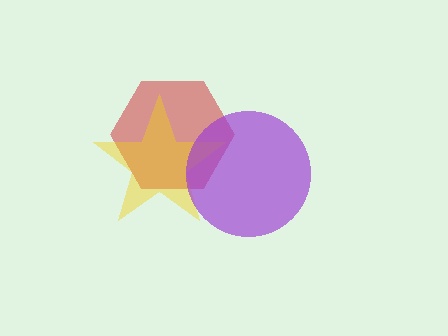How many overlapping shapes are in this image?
There are 3 overlapping shapes in the image.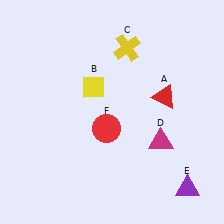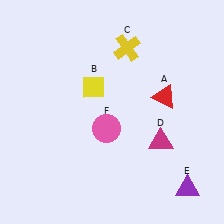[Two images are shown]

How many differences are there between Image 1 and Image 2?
There is 1 difference between the two images.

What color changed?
The circle (F) changed from red in Image 1 to pink in Image 2.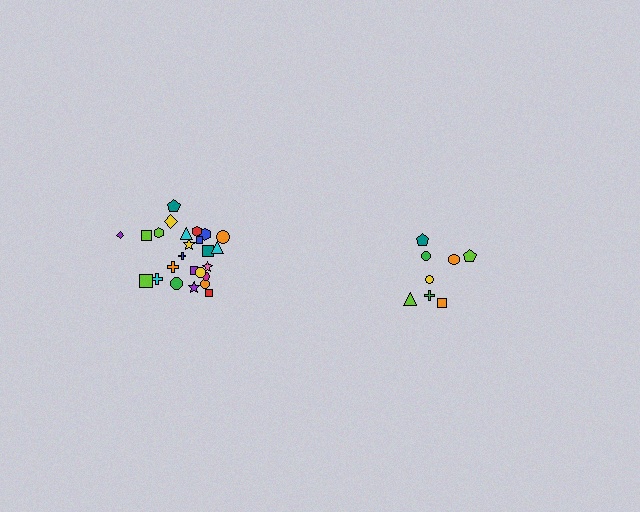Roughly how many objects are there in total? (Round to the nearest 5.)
Roughly 35 objects in total.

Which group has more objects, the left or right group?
The left group.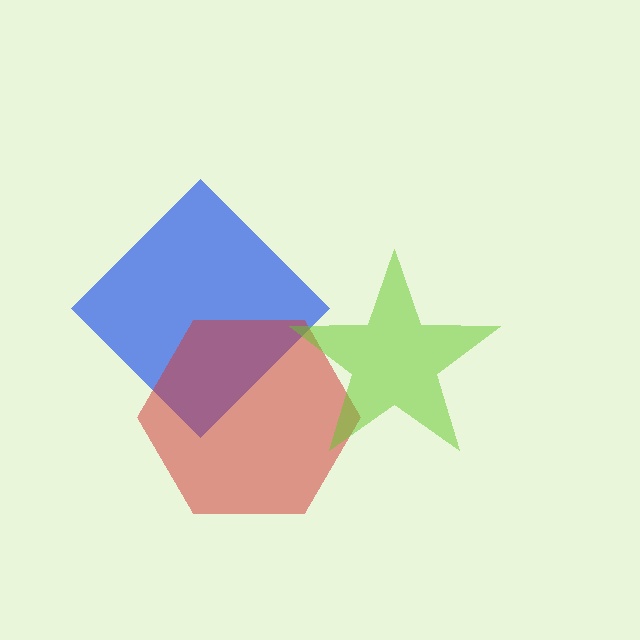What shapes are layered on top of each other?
The layered shapes are: a blue diamond, a red hexagon, a lime star.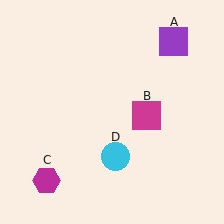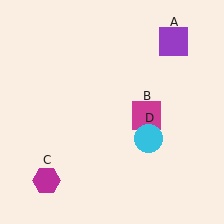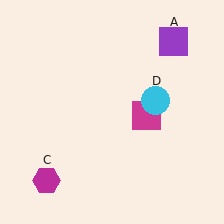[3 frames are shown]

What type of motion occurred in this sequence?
The cyan circle (object D) rotated counterclockwise around the center of the scene.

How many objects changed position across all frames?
1 object changed position: cyan circle (object D).